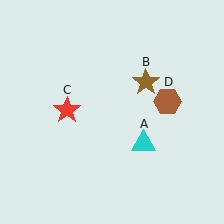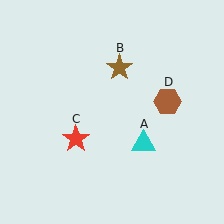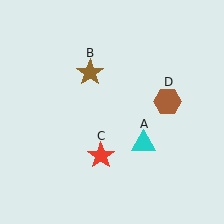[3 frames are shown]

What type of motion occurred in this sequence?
The brown star (object B), red star (object C) rotated counterclockwise around the center of the scene.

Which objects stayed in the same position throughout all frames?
Cyan triangle (object A) and brown hexagon (object D) remained stationary.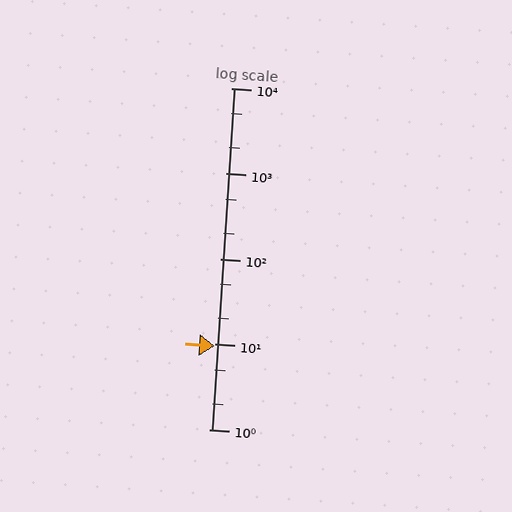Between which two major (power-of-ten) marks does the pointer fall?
The pointer is between 1 and 10.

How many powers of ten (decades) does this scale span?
The scale spans 4 decades, from 1 to 10000.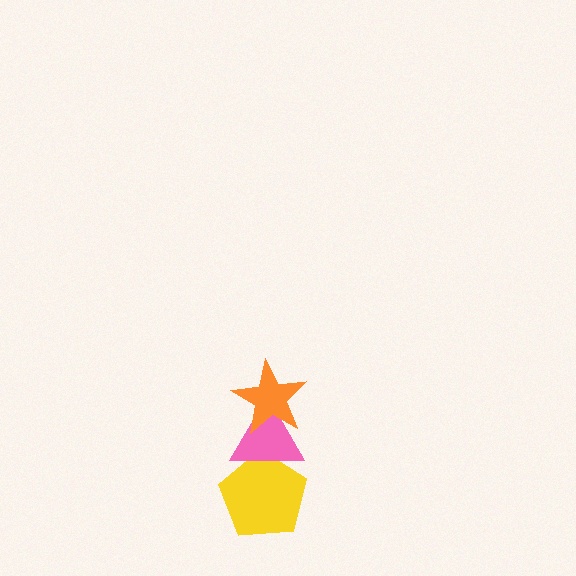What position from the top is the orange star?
The orange star is 1st from the top.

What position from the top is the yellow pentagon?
The yellow pentagon is 3rd from the top.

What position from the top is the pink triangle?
The pink triangle is 2nd from the top.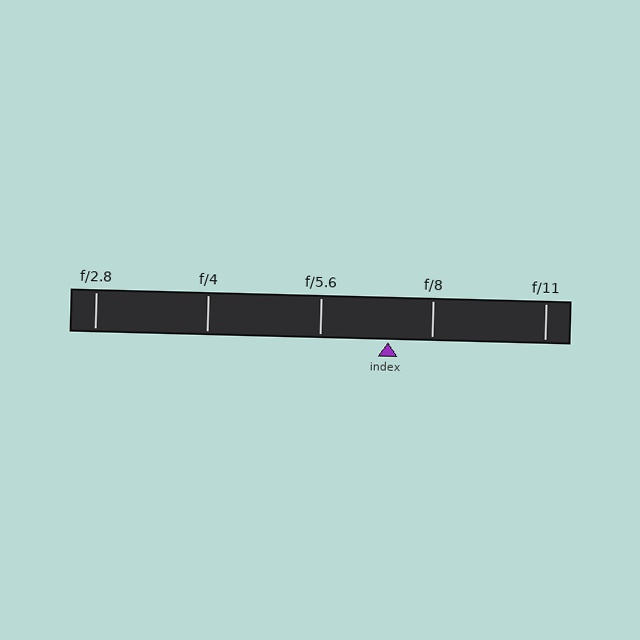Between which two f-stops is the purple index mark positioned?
The index mark is between f/5.6 and f/8.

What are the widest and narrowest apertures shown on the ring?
The widest aperture shown is f/2.8 and the narrowest is f/11.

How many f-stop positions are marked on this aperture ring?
There are 5 f-stop positions marked.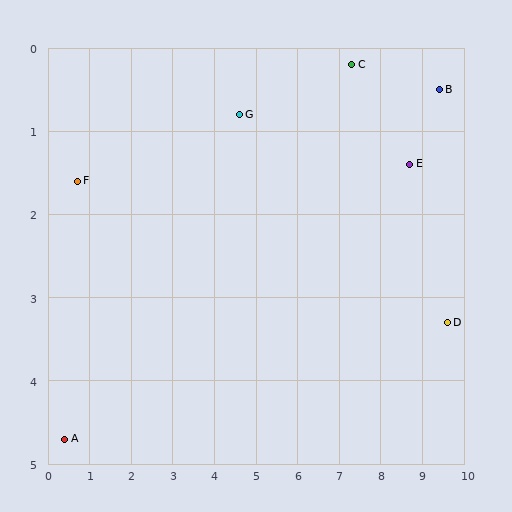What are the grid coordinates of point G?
Point G is at approximately (4.6, 0.8).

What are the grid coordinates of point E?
Point E is at approximately (8.7, 1.4).